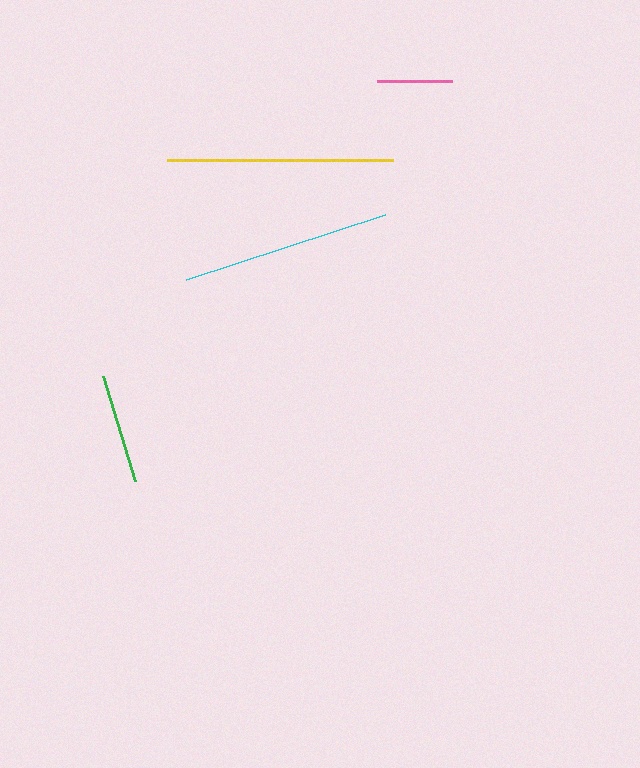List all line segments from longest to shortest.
From longest to shortest: yellow, cyan, green, pink.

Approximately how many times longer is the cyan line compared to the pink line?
The cyan line is approximately 2.8 times the length of the pink line.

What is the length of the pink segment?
The pink segment is approximately 75 pixels long.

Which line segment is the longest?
The yellow line is the longest at approximately 226 pixels.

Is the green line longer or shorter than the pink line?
The green line is longer than the pink line.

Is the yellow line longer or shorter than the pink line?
The yellow line is longer than the pink line.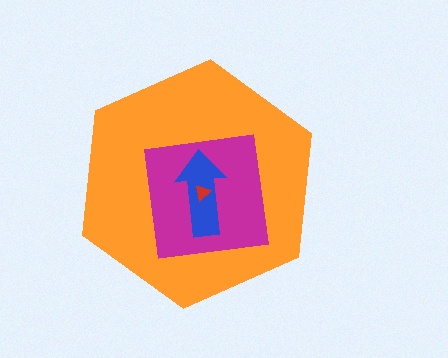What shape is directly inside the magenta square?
The blue arrow.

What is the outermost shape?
The orange hexagon.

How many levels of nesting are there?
4.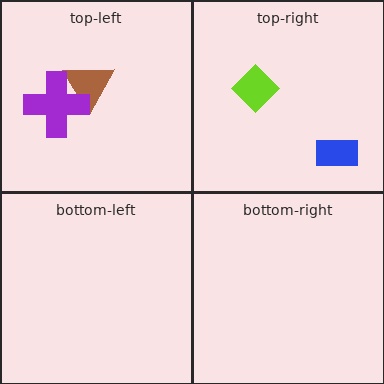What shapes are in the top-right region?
The blue rectangle, the lime diamond.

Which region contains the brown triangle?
The top-left region.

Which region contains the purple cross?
The top-left region.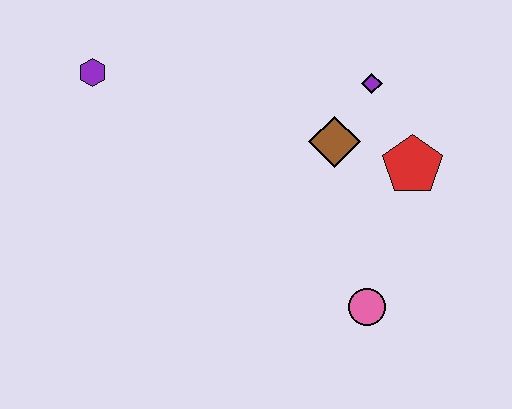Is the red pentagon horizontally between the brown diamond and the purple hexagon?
No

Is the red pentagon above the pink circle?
Yes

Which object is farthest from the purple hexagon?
The pink circle is farthest from the purple hexagon.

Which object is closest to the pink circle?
The red pentagon is closest to the pink circle.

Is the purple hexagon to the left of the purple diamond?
Yes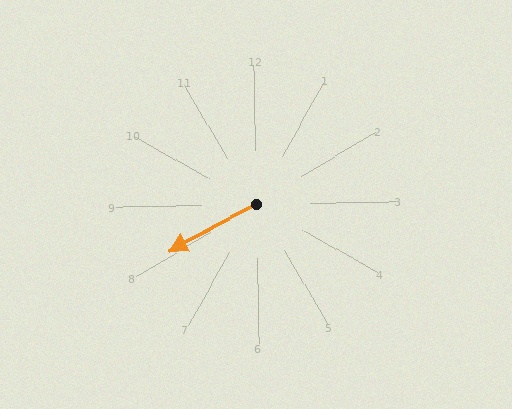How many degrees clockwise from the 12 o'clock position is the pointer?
Approximately 243 degrees.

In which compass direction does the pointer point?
Southwest.